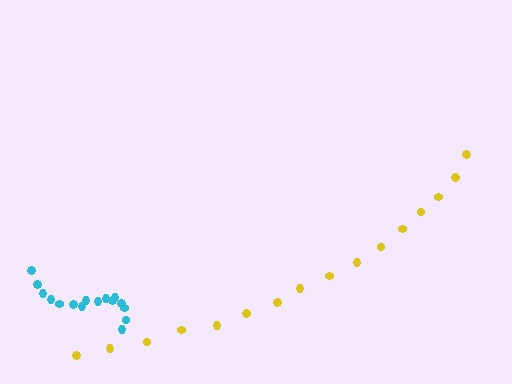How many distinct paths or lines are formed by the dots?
There are 2 distinct paths.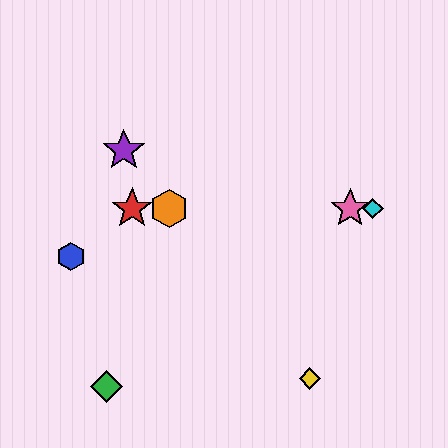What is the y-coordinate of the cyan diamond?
The cyan diamond is at y≈209.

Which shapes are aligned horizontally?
The red star, the orange hexagon, the cyan diamond, the pink star are aligned horizontally.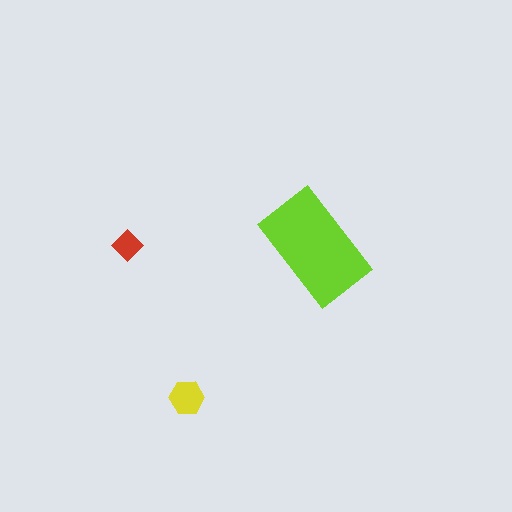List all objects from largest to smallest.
The lime rectangle, the yellow hexagon, the red diamond.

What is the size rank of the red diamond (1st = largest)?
3rd.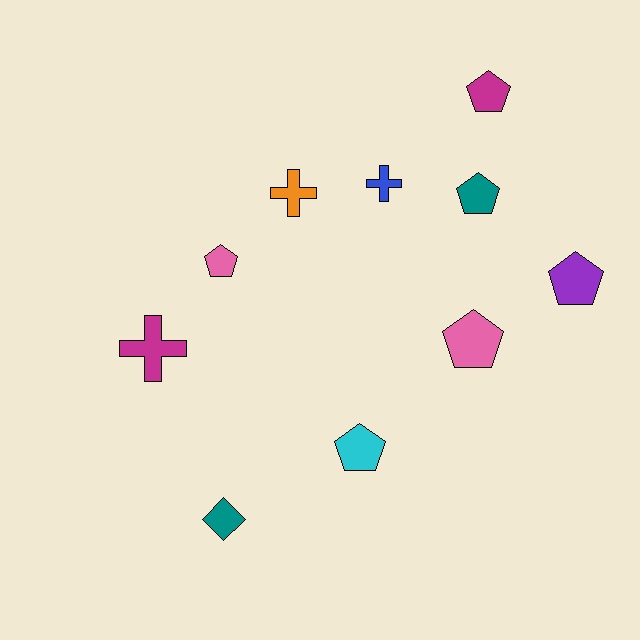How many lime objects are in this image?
There are no lime objects.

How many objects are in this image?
There are 10 objects.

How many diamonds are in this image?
There is 1 diamond.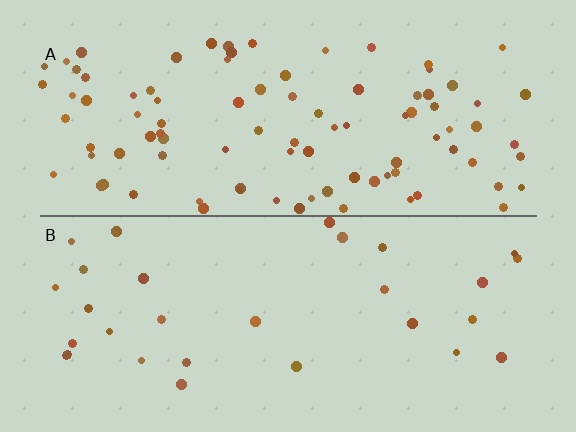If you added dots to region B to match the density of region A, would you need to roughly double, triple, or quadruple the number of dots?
Approximately triple.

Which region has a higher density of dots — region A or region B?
A (the top).